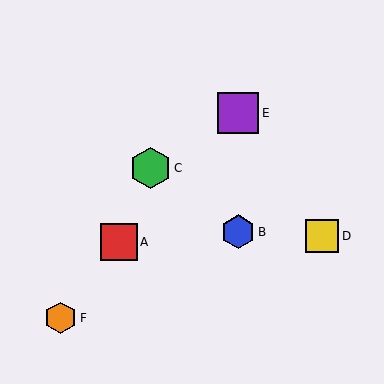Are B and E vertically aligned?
Yes, both are at x≈238.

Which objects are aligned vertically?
Objects B, E are aligned vertically.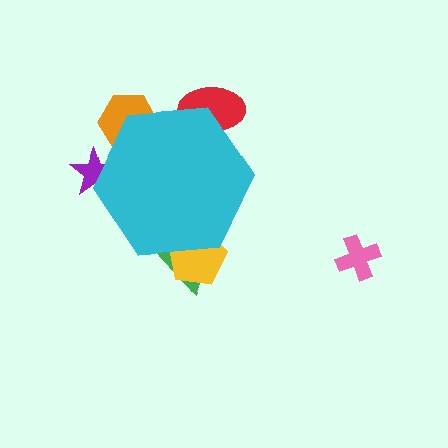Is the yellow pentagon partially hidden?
Yes, the yellow pentagon is partially hidden behind the cyan hexagon.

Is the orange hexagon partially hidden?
Yes, the orange hexagon is partially hidden behind the cyan hexagon.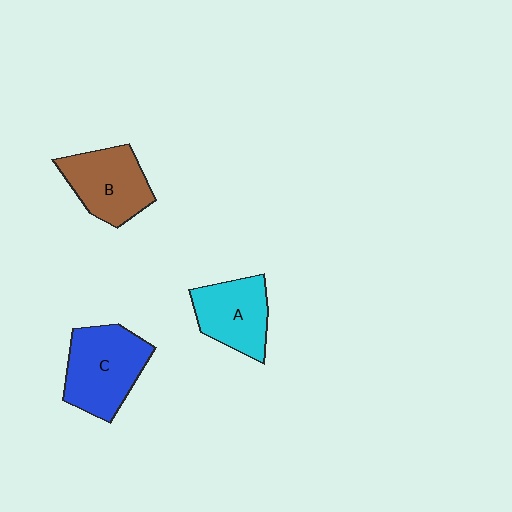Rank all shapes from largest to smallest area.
From largest to smallest: C (blue), B (brown), A (cyan).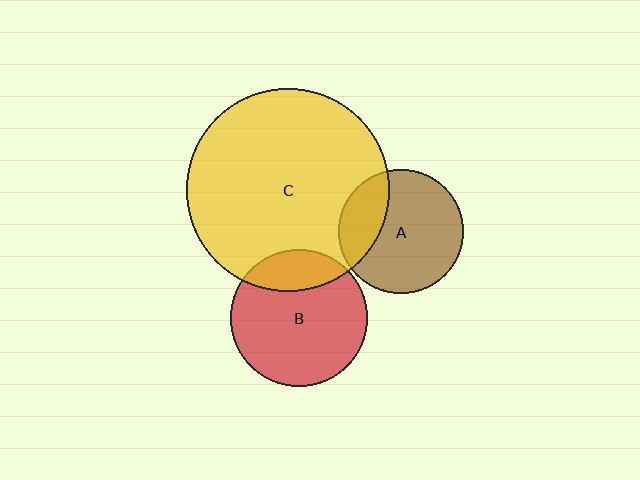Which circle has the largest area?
Circle C (yellow).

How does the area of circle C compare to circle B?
Approximately 2.2 times.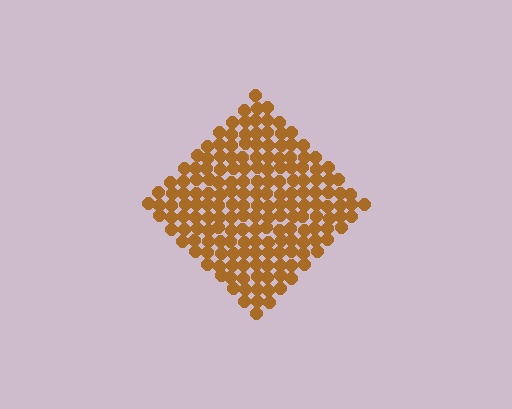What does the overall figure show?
The overall figure shows a diamond.